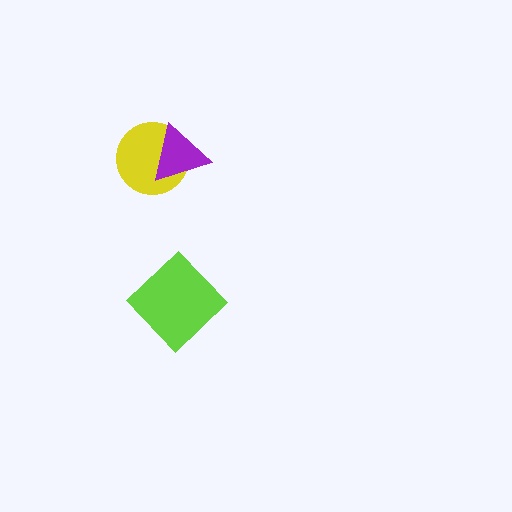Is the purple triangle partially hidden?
No, no other shape covers it.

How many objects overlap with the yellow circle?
1 object overlaps with the yellow circle.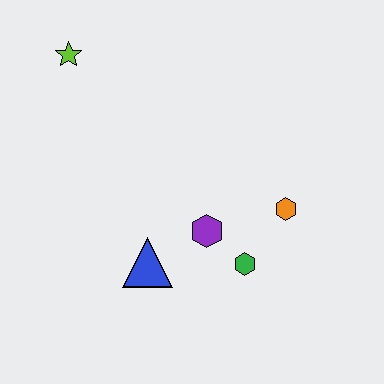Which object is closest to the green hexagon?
The purple hexagon is closest to the green hexagon.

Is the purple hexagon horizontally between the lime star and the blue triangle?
No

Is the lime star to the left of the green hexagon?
Yes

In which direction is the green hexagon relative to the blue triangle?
The green hexagon is to the right of the blue triangle.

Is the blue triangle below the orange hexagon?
Yes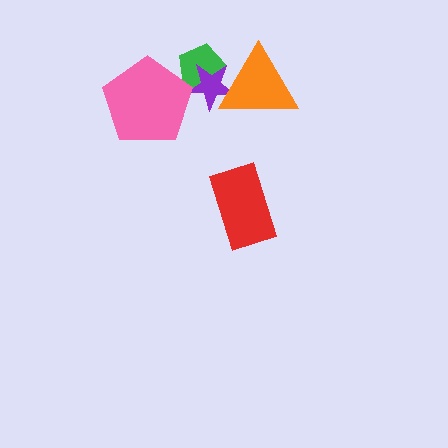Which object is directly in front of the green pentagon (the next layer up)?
The purple star is directly in front of the green pentagon.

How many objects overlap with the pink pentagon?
1 object overlaps with the pink pentagon.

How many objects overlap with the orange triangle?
2 objects overlap with the orange triangle.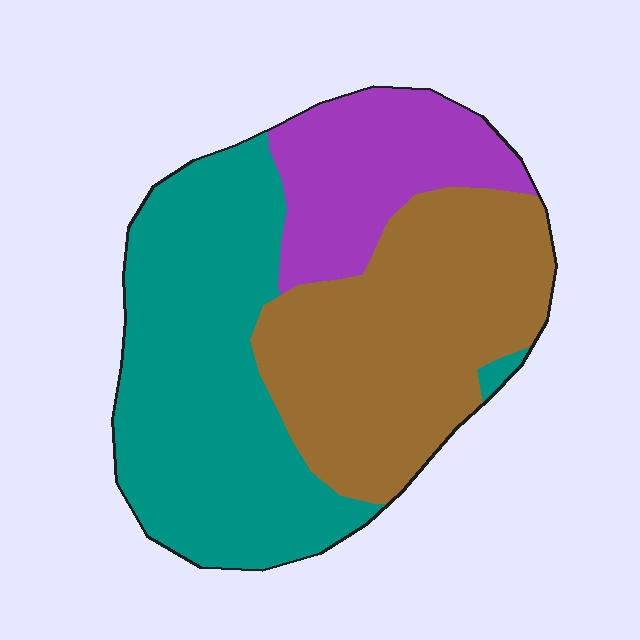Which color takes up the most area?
Teal, at roughly 45%.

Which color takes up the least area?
Purple, at roughly 20%.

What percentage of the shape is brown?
Brown covers around 40% of the shape.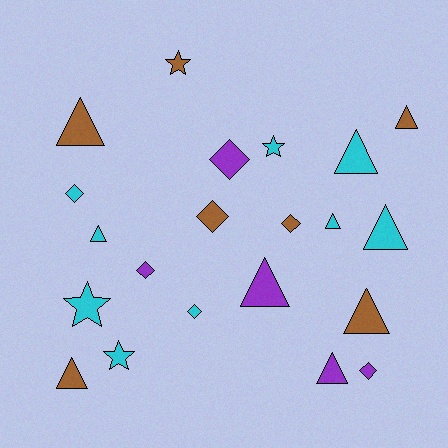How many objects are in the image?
There are 21 objects.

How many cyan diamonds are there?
There are 2 cyan diamonds.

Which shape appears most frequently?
Triangle, with 10 objects.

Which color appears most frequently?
Cyan, with 9 objects.